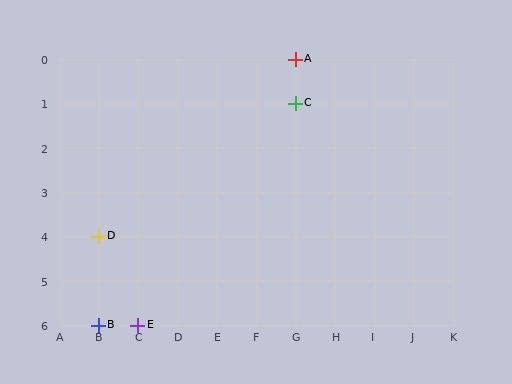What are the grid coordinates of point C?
Point C is at grid coordinates (G, 1).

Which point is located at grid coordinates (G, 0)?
Point A is at (G, 0).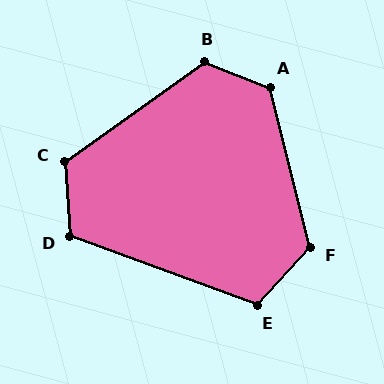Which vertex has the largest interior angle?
A, at approximately 125 degrees.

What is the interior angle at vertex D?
Approximately 113 degrees (obtuse).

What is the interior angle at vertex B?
Approximately 123 degrees (obtuse).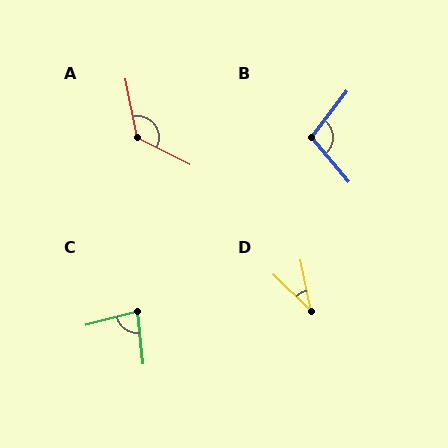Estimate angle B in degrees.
Approximately 102 degrees.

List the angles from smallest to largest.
D (34°), C (82°), B (102°), A (128°).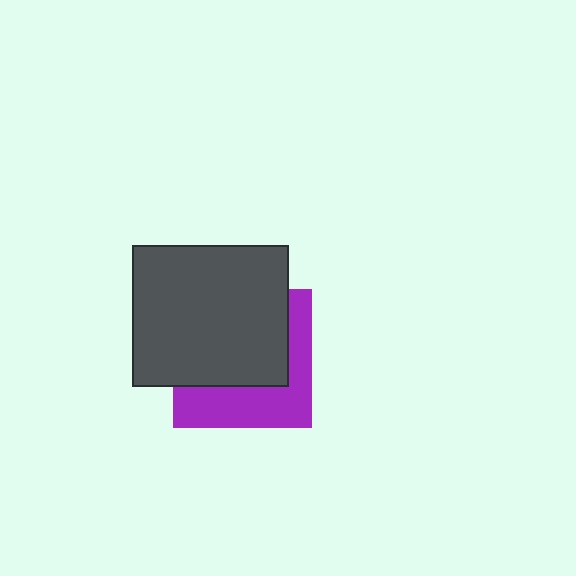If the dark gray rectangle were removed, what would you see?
You would see the complete purple square.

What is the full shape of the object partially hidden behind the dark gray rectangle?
The partially hidden object is a purple square.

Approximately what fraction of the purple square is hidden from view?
Roughly 60% of the purple square is hidden behind the dark gray rectangle.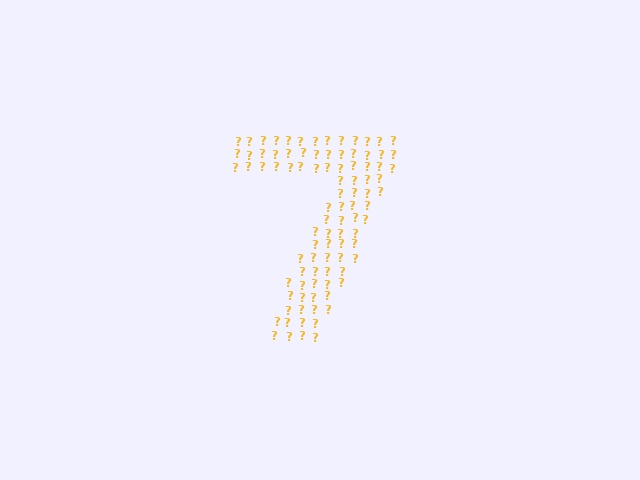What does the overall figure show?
The overall figure shows the digit 7.